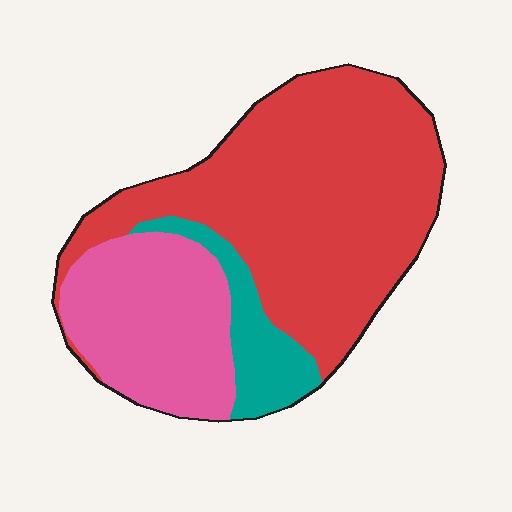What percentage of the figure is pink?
Pink takes up about one quarter (1/4) of the figure.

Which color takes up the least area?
Teal, at roughly 10%.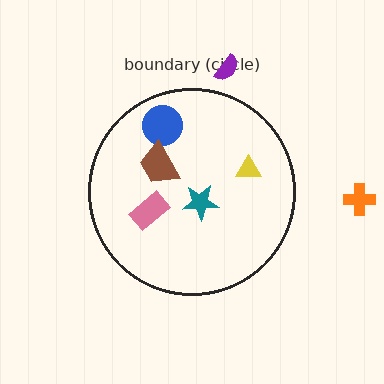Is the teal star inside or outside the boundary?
Inside.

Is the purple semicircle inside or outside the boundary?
Outside.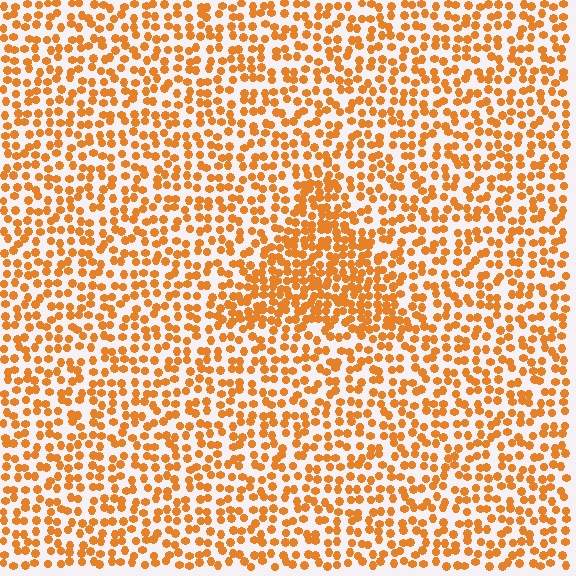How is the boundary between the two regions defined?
The boundary is defined by a change in element density (approximately 1.8x ratio). All elements are the same color, size, and shape.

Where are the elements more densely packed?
The elements are more densely packed inside the triangle boundary.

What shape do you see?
I see a triangle.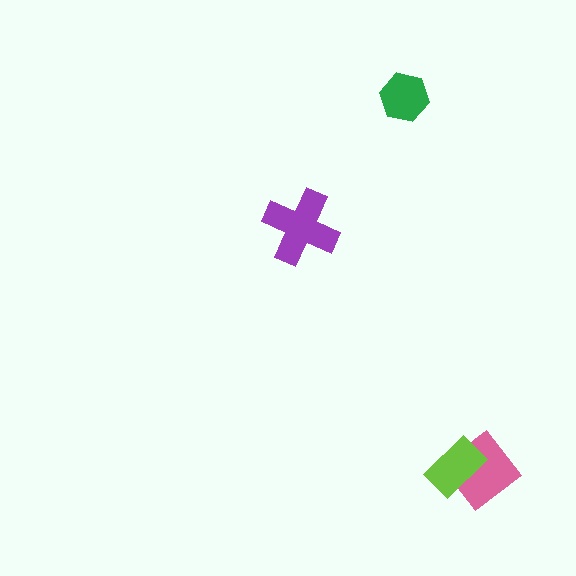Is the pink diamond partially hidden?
Yes, it is partially covered by another shape.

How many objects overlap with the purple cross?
0 objects overlap with the purple cross.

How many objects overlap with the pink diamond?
1 object overlaps with the pink diamond.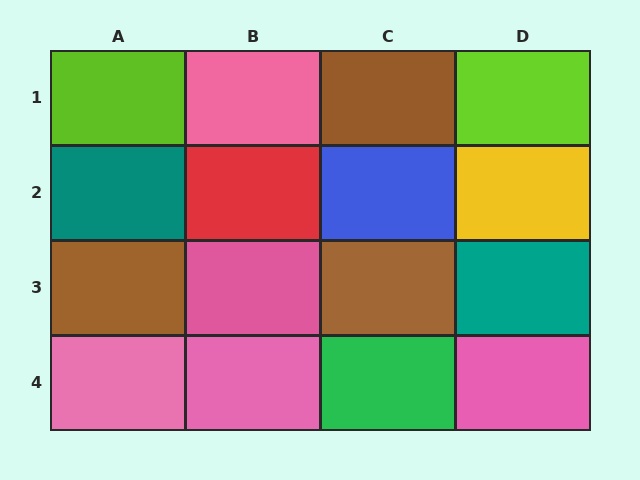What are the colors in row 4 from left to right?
Pink, pink, green, pink.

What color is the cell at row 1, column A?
Lime.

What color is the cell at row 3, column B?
Pink.